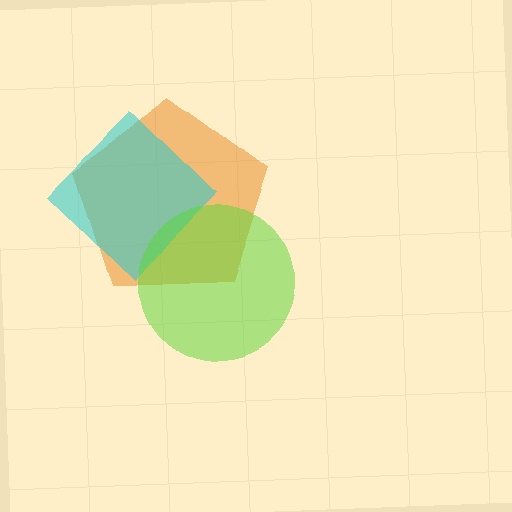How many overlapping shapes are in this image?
There are 3 overlapping shapes in the image.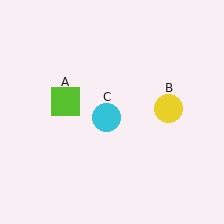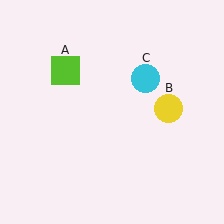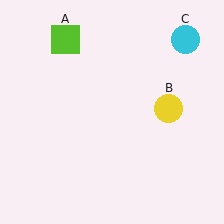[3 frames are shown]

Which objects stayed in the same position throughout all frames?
Yellow circle (object B) remained stationary.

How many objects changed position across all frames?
2 objects changed position: lime square (object A), cyan circle (object C).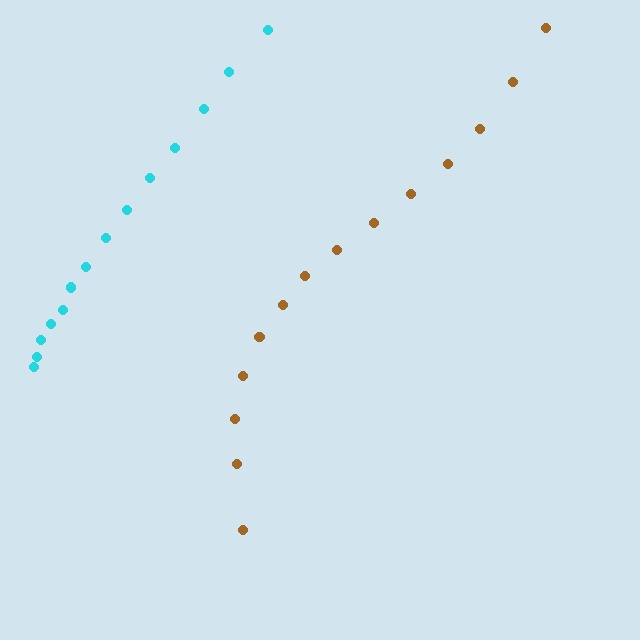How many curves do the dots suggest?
There are 2 distinct paths.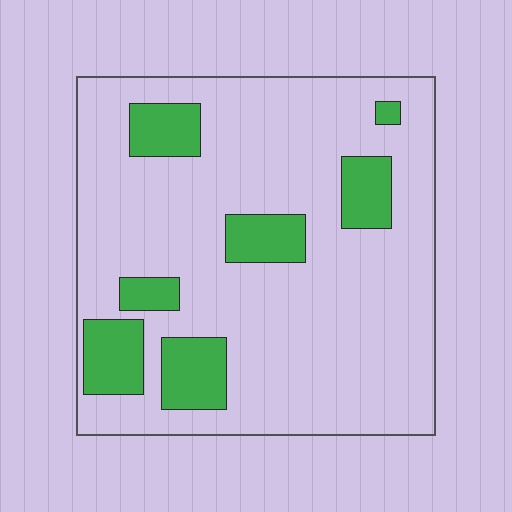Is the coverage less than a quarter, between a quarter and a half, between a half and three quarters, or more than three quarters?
Less than a quarter.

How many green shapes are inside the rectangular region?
7.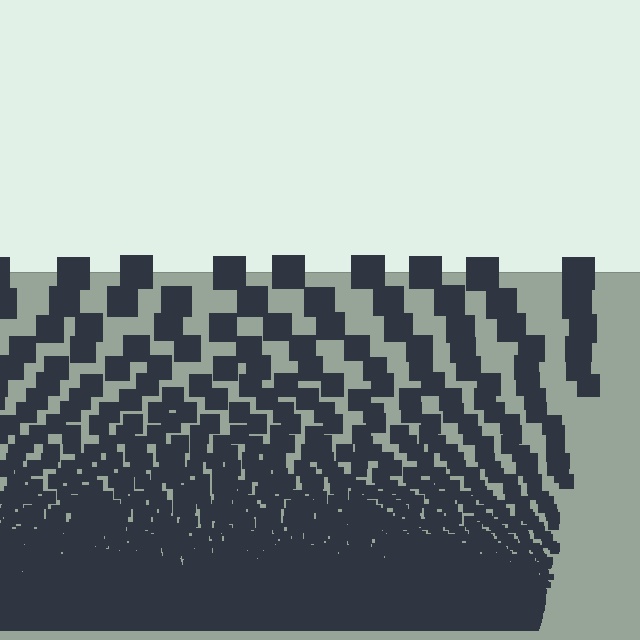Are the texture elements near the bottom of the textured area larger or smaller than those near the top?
Smaller. The gradient is inverted — elements near the bottom are smaller and denser.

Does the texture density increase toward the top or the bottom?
Density increases toward the bottom.